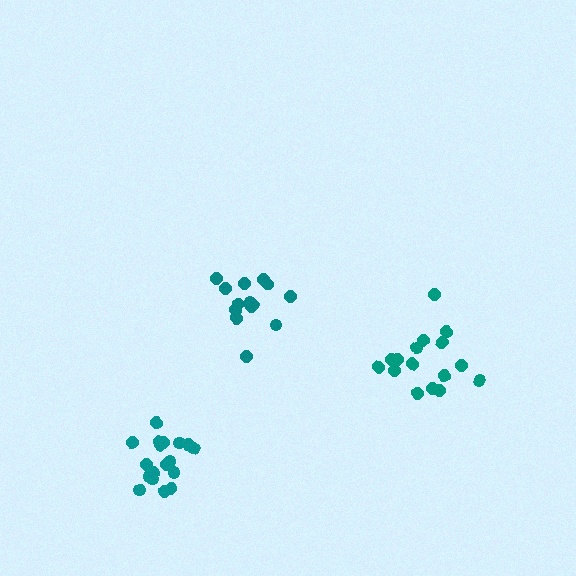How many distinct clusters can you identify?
There are 3 distinct clusters.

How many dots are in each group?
Group 1: 14 dots, Group 2: 18 dots, Group 3: 16 dots (48 total).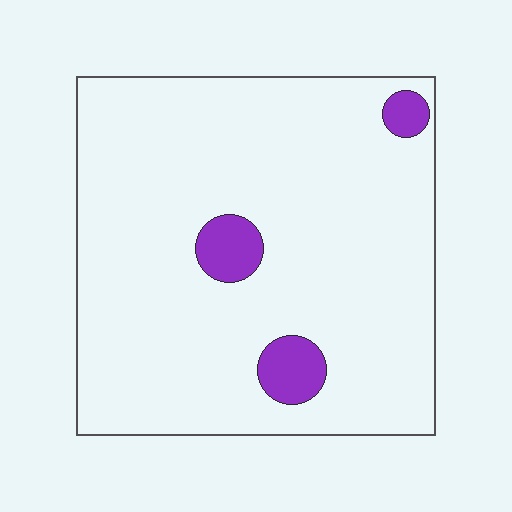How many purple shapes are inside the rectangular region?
3.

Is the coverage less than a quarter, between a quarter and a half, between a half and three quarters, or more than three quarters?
Less than a quarter.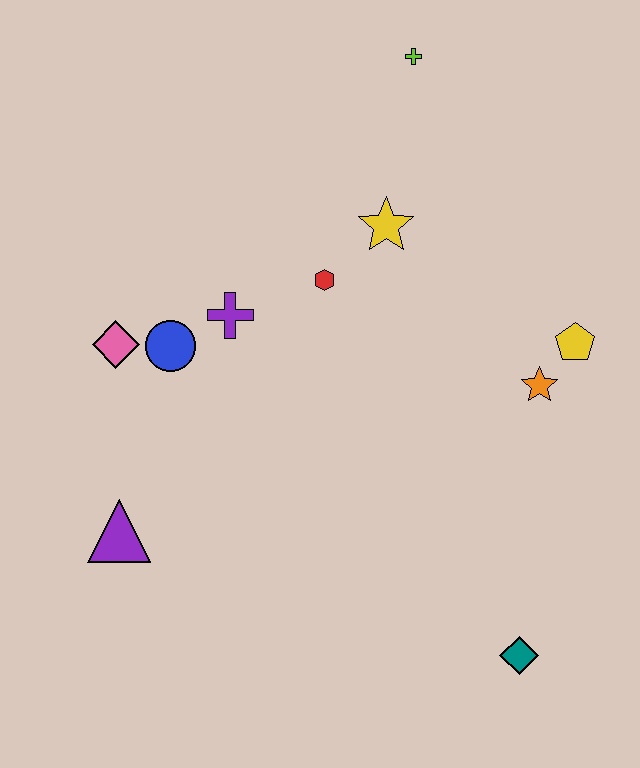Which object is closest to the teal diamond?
The orange star is closest to the teal diamond.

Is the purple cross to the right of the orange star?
No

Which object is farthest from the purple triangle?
The lime cross is farthest from the purple triangle.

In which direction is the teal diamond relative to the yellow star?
The teal diamond is below the yellow star.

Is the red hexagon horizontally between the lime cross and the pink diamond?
Yes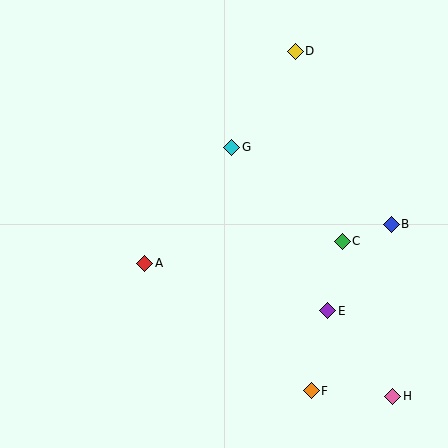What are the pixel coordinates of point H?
Point H is at (393, 396).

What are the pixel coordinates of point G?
Point G is at (232, 147).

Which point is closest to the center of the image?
Point G at (232, 147) is closest to the center.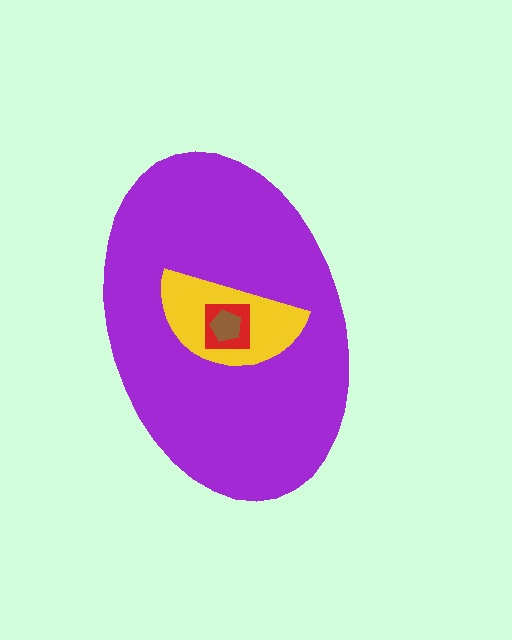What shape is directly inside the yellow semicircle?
The red square.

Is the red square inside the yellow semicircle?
Yes.